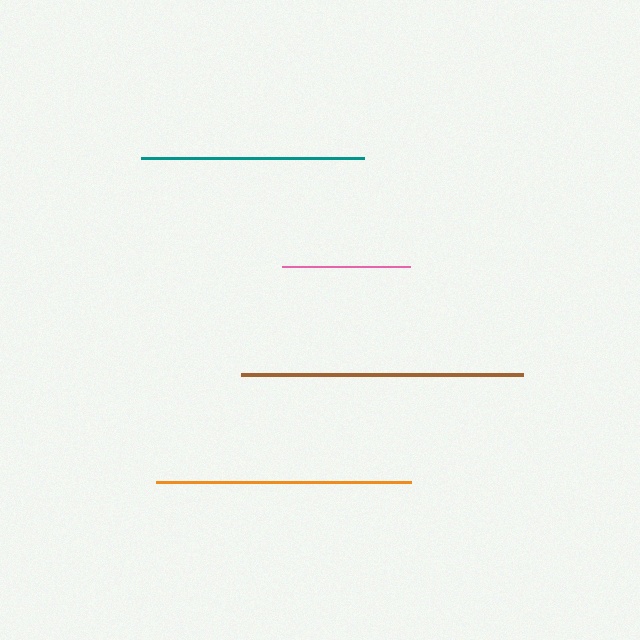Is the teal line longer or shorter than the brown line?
The brown line is longer than the teal line.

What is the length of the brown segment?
The brown segment is approximately 282 pixels long.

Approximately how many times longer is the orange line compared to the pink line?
The orange line is approximately 2.0 times the length of the pink line.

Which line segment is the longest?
The brown line is the longest at approximately 282 pixels.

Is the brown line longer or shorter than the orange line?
The brown line is longer than the orange line.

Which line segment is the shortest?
The pink line is the shortest at approximately 128 pixels.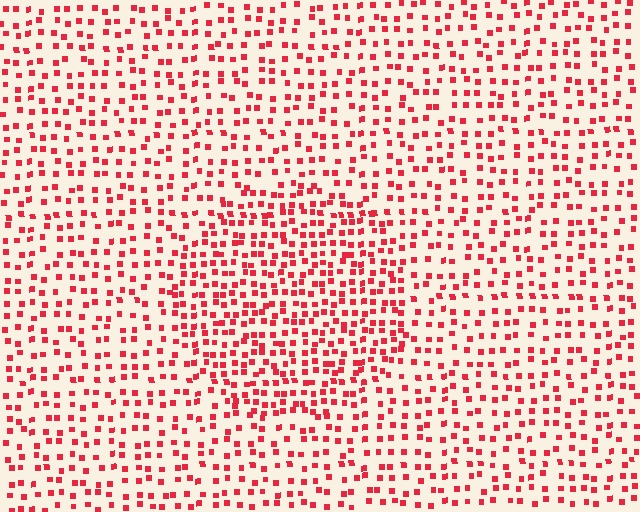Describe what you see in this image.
The image contains small red elements arranged at two different densities. A circle-shaped region is visible where the elements are more densely packed than the surrounding area.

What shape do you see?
I see a circle.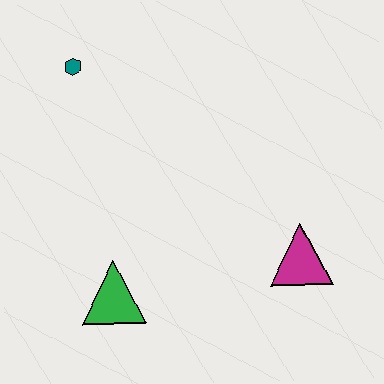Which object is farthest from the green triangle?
The teal hexagon is farthest from the green triangle.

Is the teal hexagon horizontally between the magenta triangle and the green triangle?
No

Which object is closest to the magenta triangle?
The green triangle is closest to the magenta triangle.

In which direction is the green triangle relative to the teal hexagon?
The green triangle is below the teal hexagon.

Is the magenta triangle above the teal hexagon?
No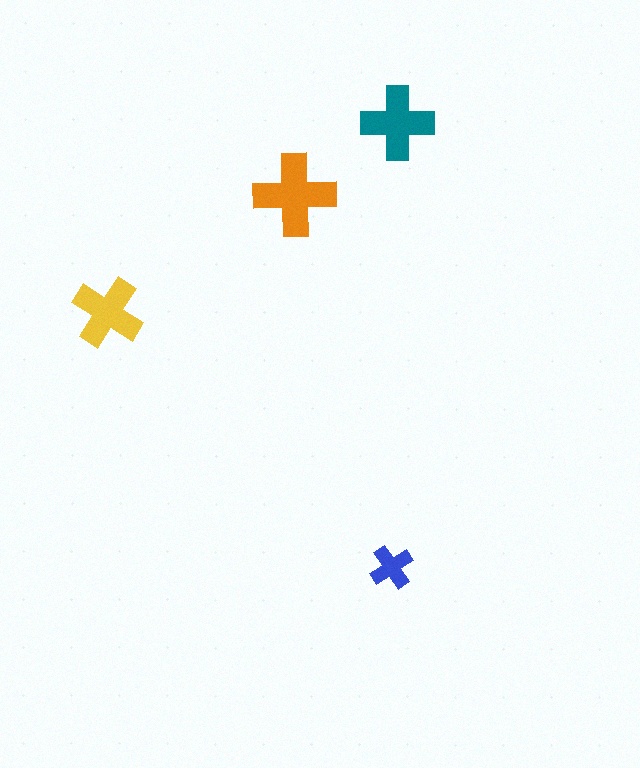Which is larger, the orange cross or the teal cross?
The orange one.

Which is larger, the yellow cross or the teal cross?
The teal one.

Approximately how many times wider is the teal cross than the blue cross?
About 1.5 times wider.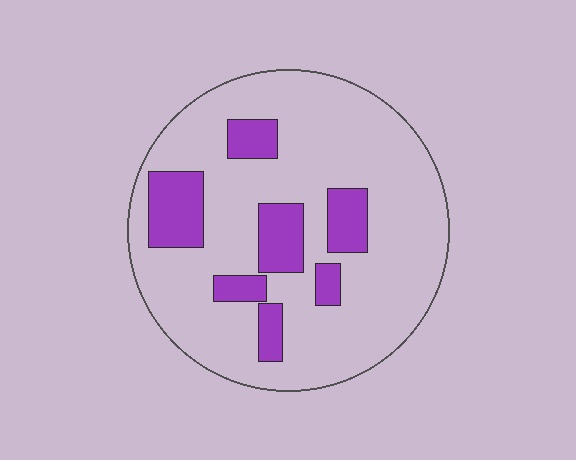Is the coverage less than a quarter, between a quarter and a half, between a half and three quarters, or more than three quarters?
Less than a quarter.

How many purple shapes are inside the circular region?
7.